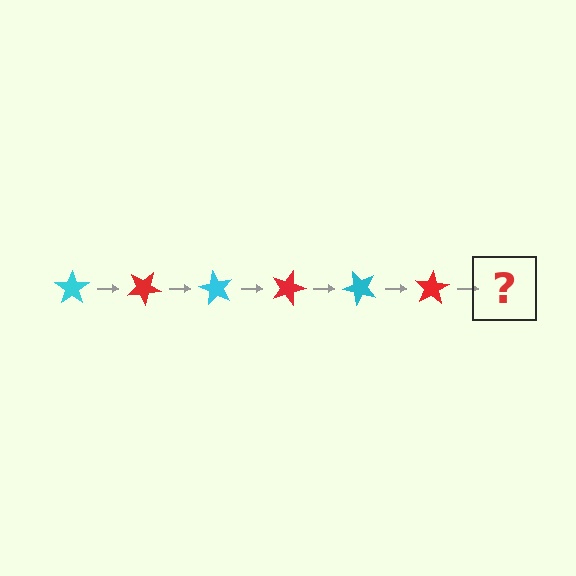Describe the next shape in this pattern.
It should be a cyan star, rotated 180 degrees from the start.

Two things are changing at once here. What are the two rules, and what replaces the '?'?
The two rules are that it rotates 30 degrees each step and the color cycles through cyan and red. The '?' should be a cyan star, rotated 180 degrees from the start.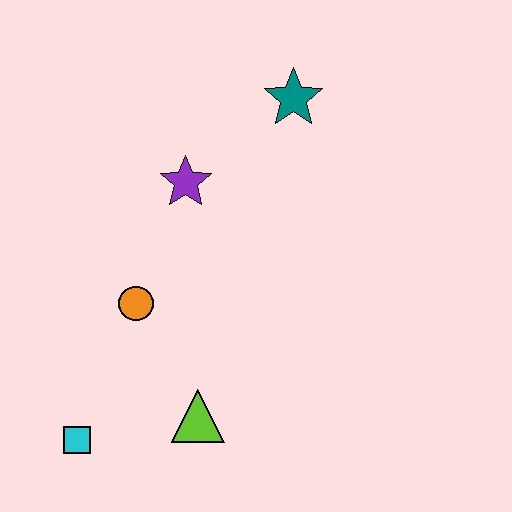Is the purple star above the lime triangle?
Yes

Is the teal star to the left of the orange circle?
No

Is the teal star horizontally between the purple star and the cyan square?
No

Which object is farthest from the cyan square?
The teal star is farthest from the cyan square.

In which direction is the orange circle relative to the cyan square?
The orange circle is above the cyan square.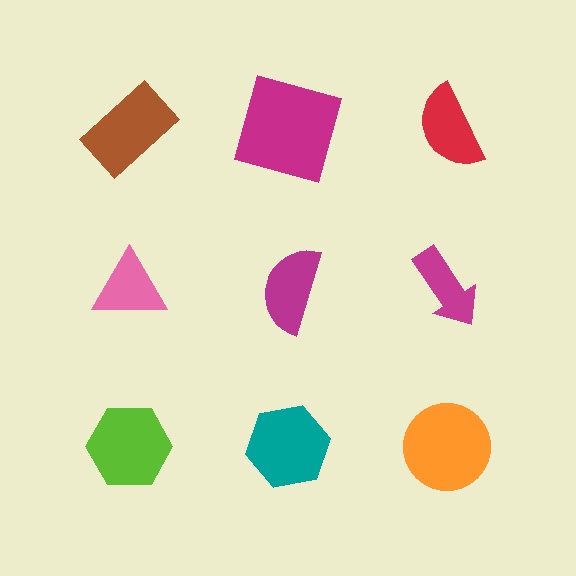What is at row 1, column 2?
A magenta square.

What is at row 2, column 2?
A magenta semicircle.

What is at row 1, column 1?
A brown rectangle.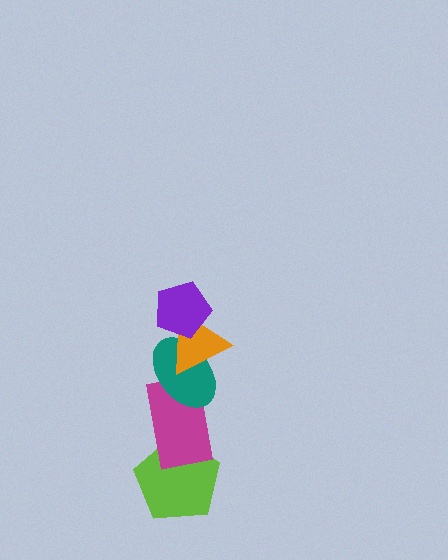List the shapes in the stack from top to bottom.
From top to bottom: the purple pentagon, the orange triangle, the teal ellipse, the magenta rectangle, the lime pentagon.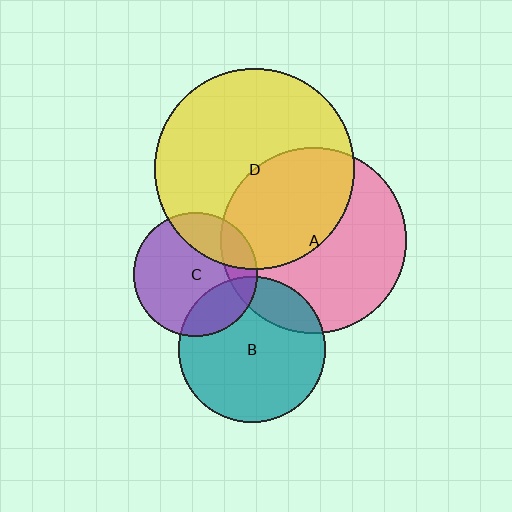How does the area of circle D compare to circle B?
Approximately 1.9 times.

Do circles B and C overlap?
Yes.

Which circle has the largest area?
Circle D (yellow).